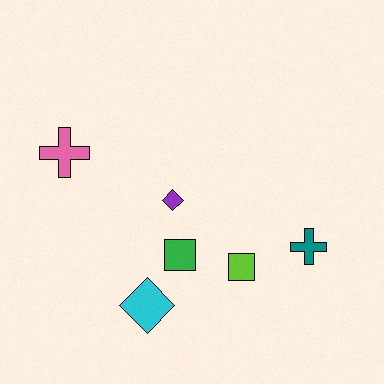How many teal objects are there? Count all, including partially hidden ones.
There is 1 teal object.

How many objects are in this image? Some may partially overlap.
There are 6 objects.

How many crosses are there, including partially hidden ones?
There are 2 crosses.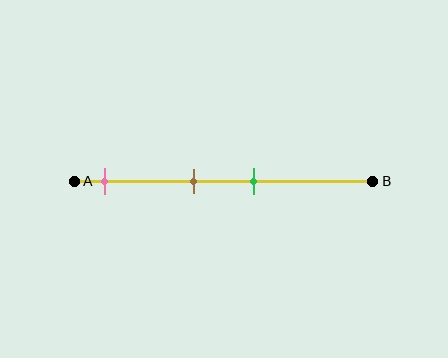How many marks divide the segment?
There are 3 marks dividing the segment.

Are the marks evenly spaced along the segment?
No, the marks are not evenly spaced.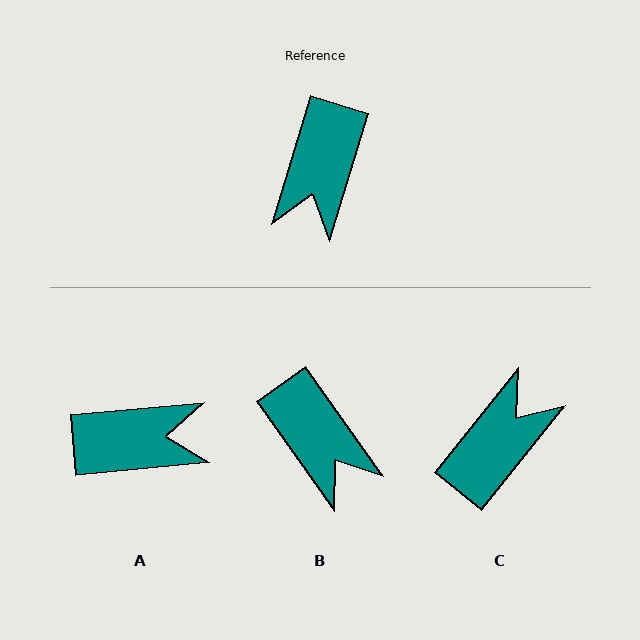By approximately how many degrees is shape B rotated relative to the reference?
Approximately 52 degrees counter-clockwise.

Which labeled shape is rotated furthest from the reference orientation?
C, about 158 degrees away.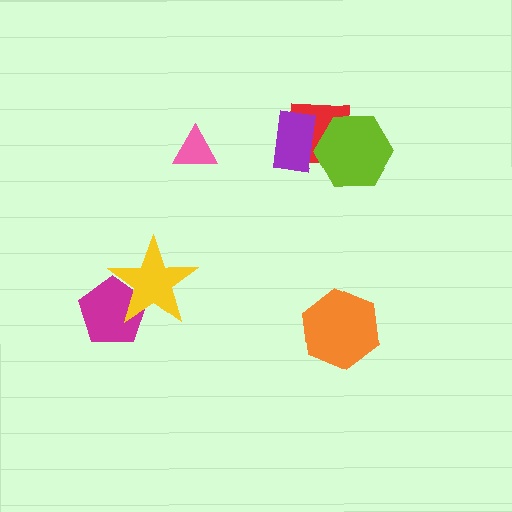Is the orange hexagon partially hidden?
No, no other shape covers it.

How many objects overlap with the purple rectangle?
2 objects overlap with the purple rectangle.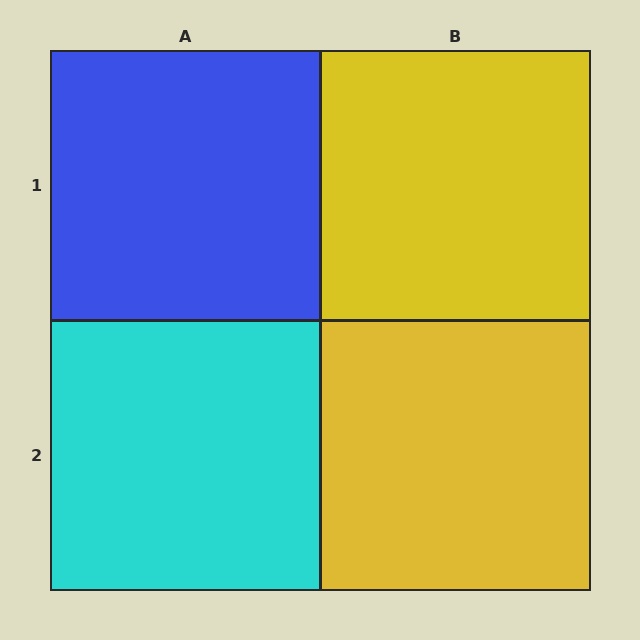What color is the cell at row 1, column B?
Yellow.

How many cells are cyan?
1 cell is cyan.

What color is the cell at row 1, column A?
Blue.